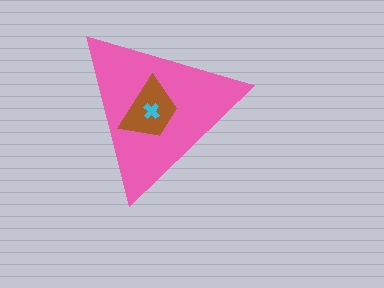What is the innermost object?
The cyan cross.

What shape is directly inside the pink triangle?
The brown trapezoid.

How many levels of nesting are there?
3.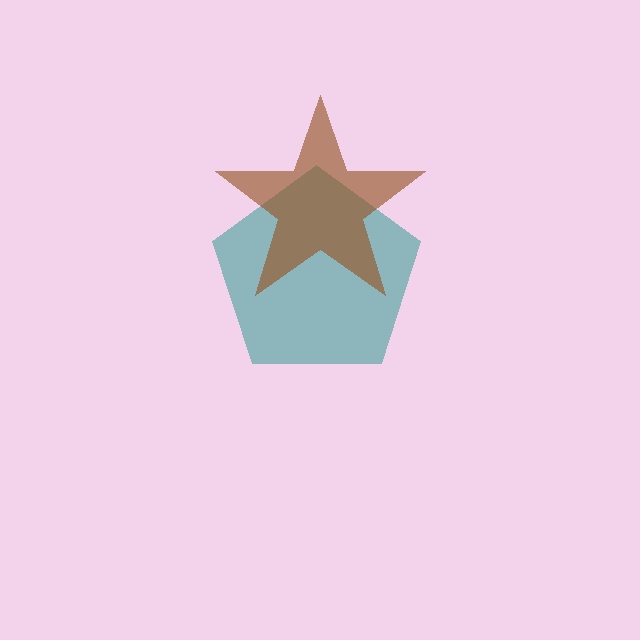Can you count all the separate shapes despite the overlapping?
Yes, there are 2 separate shapes.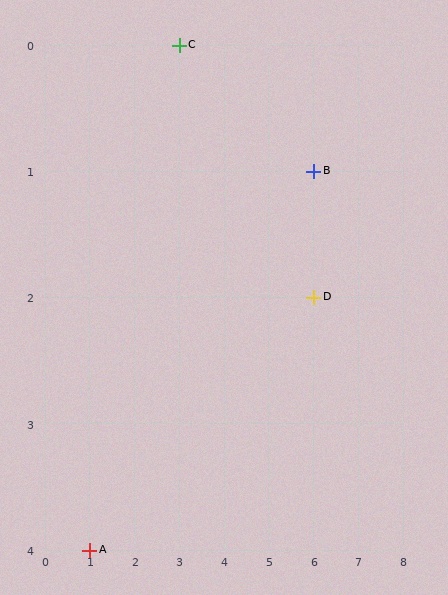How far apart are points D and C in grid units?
Points D and C are 3 columns and 2 rows apart (about 3.6 grid units diagonally).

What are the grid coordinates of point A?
Point A is at grid coordinates (1, 4).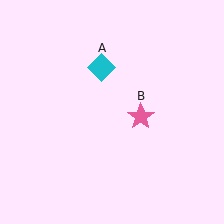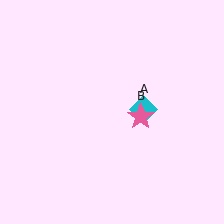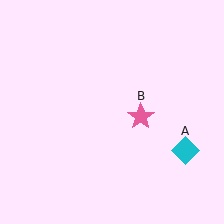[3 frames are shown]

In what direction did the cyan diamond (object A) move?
The cyan diamond (object A) moved down and to the right.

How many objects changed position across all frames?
1 object changed position: cyan diamond (object A).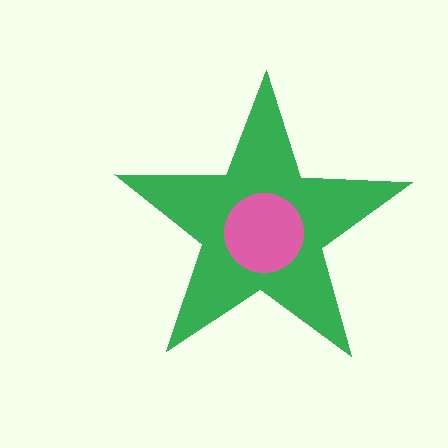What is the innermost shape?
The pink circle.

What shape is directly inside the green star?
The pink circle.